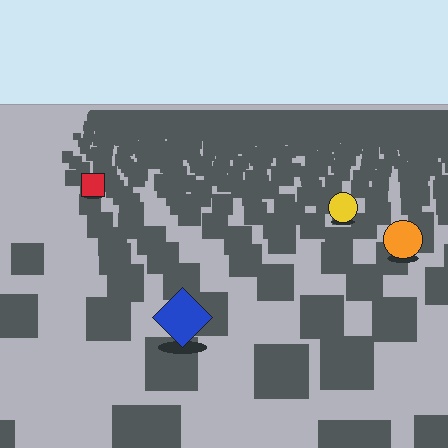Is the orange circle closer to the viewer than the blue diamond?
No. The blue diamond is closer — you can tell from the texture gradient: the ground texture is coarser near it.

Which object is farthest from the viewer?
The red square is farthest from the viewer. It appears smaller and the ground texture around it is denser.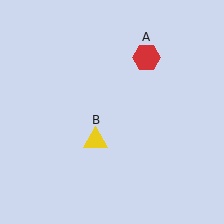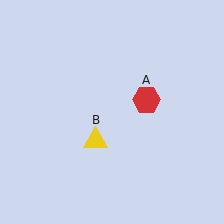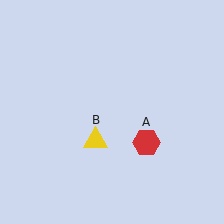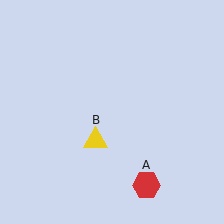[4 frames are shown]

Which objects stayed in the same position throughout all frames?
Yellow triangle (object B) remained stationary.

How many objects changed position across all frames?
1 object changed position: red hexagon (object A).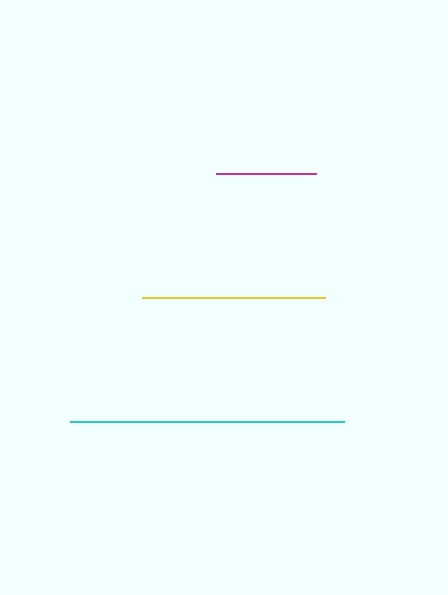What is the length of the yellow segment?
The yellow segment is approximately 183 pixels long.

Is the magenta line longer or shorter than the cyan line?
The cyan line is longer than the magenta line.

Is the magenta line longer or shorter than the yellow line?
The yellow line is longer than the magenta line.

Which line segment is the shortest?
The magenta line is the shortest at approximately 100 pixels.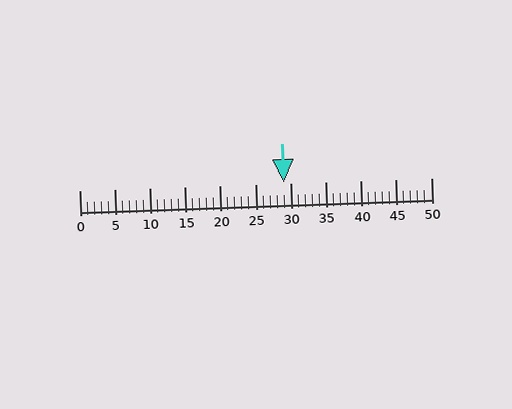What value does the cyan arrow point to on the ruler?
The cyan arrow points to approximately 29.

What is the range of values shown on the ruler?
The ruler shows values from 0 to 50.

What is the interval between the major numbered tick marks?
The major tick marks are spaced 5 units apart.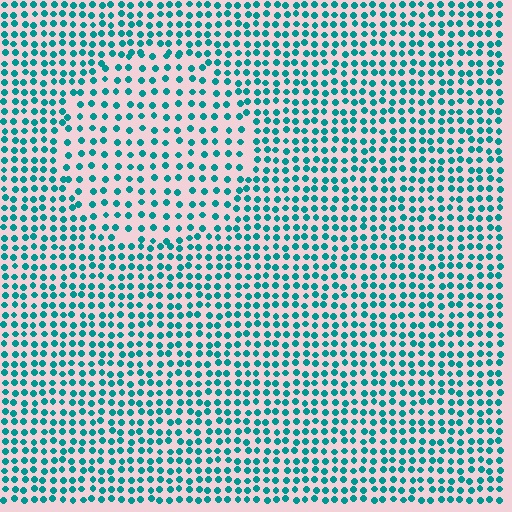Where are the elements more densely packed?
The elements are more densely packed outside the circle boundary.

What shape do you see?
I see a circle.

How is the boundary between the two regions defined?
The boundary is defined by a change in element density (approximately 1.6x ratio). All elements are the same color, size, and shape.